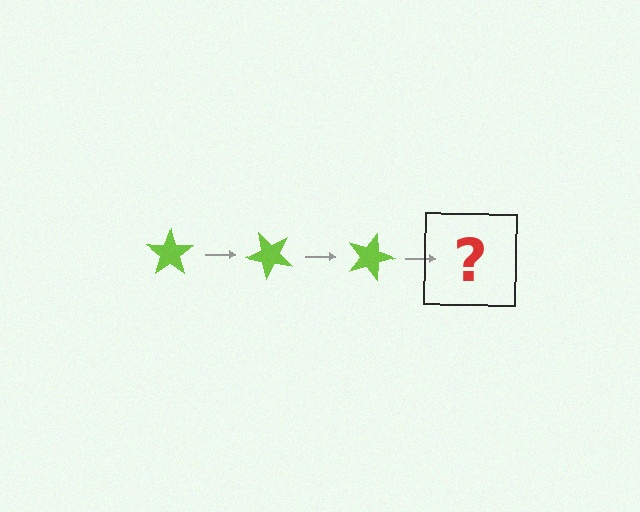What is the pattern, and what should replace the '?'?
The pattern is that the star rotates 45 degrees each step. The '?' should be a lime star rotated 135 degrees.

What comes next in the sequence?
The next element should be a lime star rotated 135 degrees.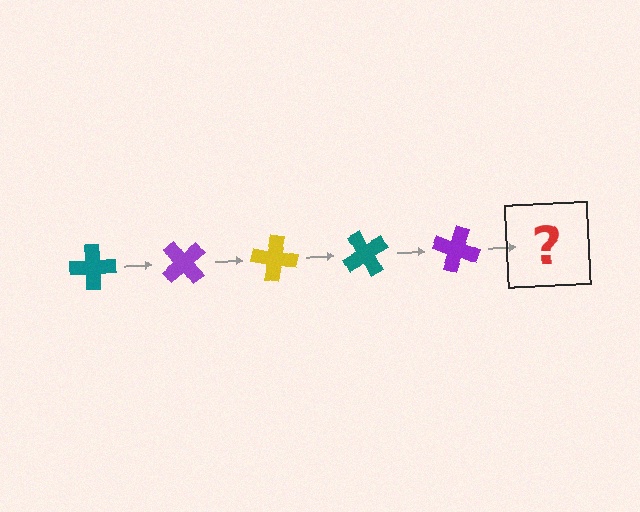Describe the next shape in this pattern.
It should be a yellow cross, rotated 250 degrees from the start.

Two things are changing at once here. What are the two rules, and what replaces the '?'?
The two rules are that it rotates 50 degrees each step and the color cycles through teal, purple, and yellow. The '?' should be a yellow cross, rotated 250 degrees from the start.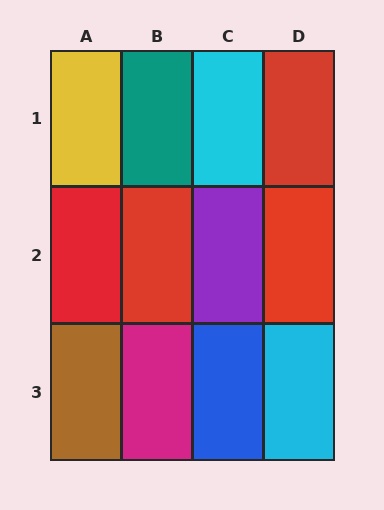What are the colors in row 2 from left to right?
Red, red, purple, red.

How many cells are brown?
1 cell is brown.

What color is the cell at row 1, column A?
Yellow.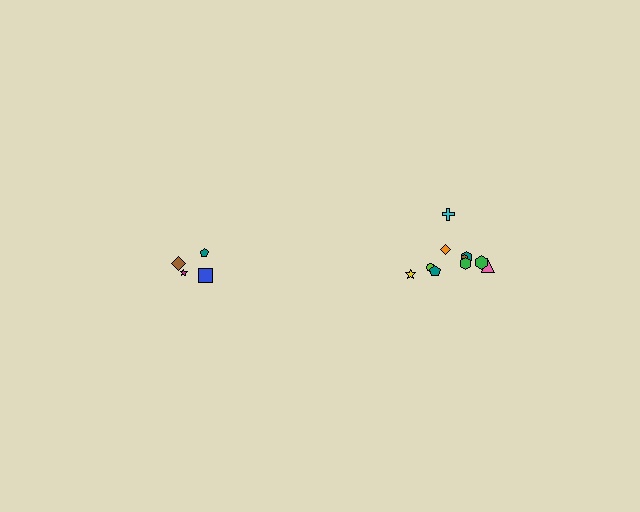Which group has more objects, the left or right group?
The right group.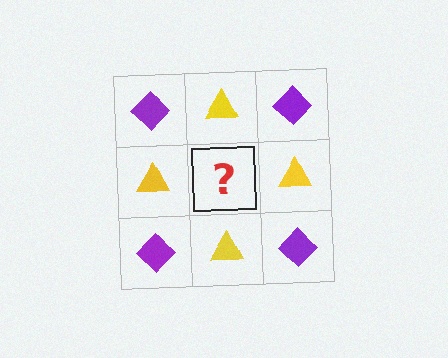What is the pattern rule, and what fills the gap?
The rule is that it alternates purple diamond and yellow triangle in a checkerboard pattern. The gap should be filled with a purple diamond.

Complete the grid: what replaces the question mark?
The question mark should be replaced with a purple diamond.